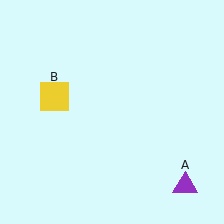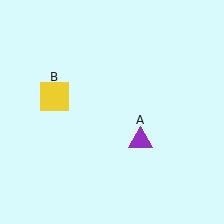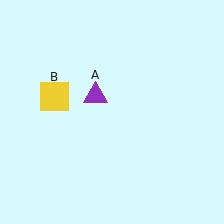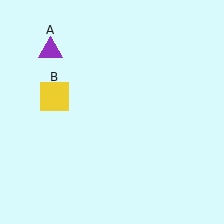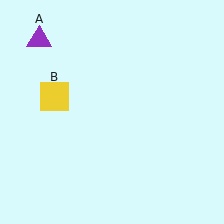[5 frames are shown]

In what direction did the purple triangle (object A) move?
The purple triangle (object A) moved up and to the left.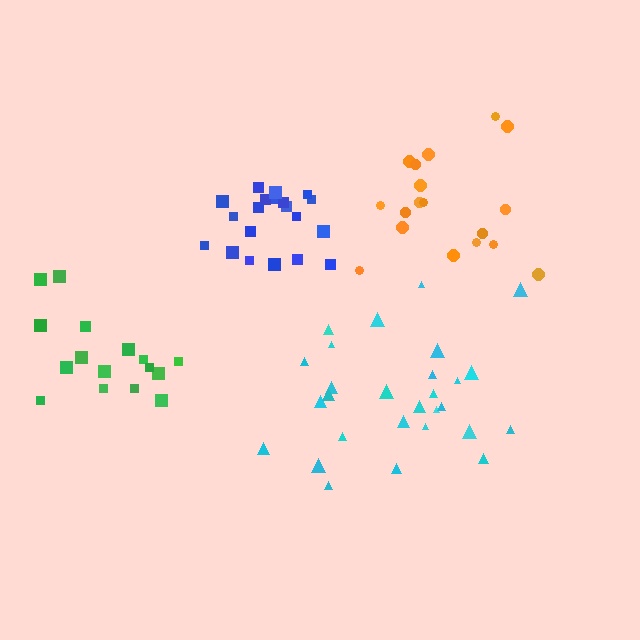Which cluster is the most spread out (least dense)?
Green.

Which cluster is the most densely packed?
Blue.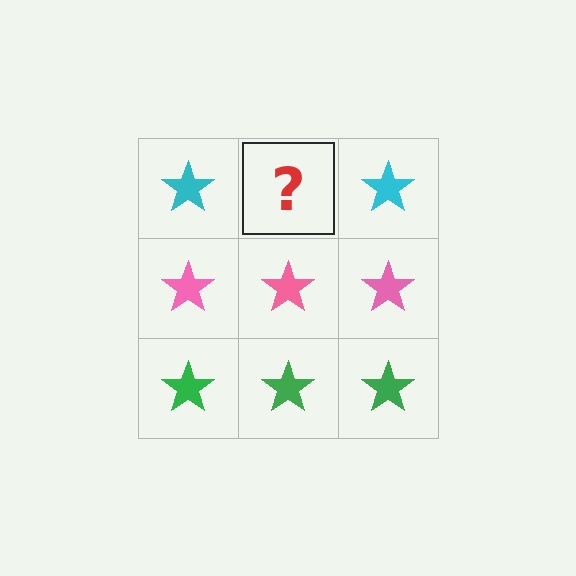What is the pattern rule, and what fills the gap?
The rule is that each row has a consistent color. The gap should be filled with a cyan star.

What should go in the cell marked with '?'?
The missing cell should contain a cyan star.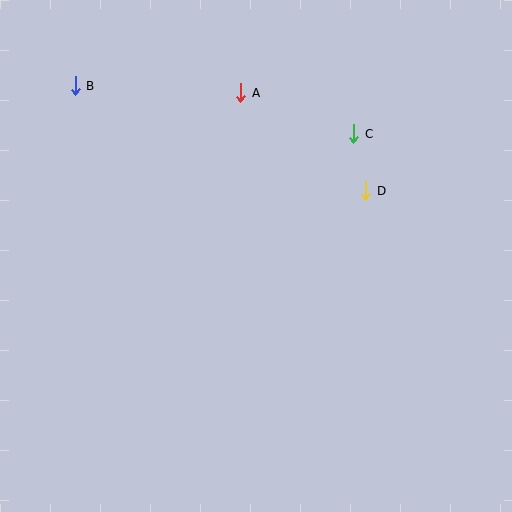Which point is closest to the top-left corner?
Point B is closest to the top-left corner.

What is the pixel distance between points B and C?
The distance between B and C is 282 pixels.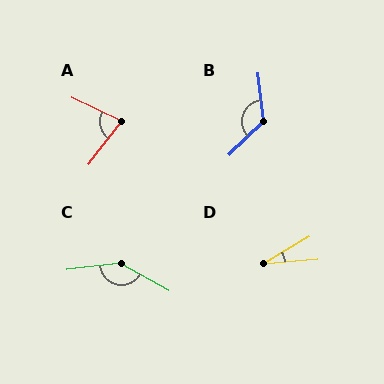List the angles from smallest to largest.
D (26°), A (77°), B (128°), C (144°).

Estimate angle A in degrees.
Approximately 77 degrees.